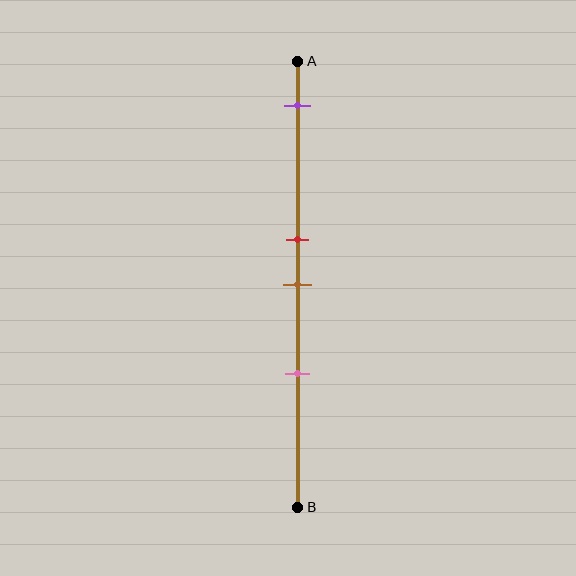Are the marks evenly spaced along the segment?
No, the marks are not evenly spaced.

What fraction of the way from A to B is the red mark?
The red mark is approximately 40% (0.4) of the way from A to B.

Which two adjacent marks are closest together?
The red and brown marks are the closest adjacent pair.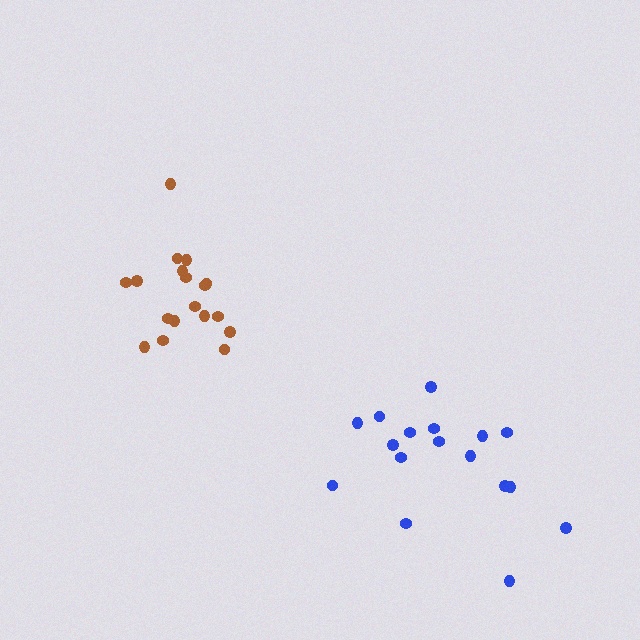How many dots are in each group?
Group 1: 18 dots, Group 2: 17 dots (35 total).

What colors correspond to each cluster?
The clusters are colored: brown, blue.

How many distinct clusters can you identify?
There are 2 distinct clusters.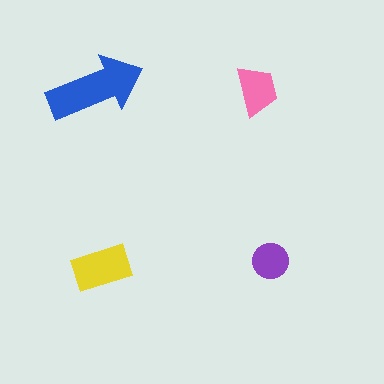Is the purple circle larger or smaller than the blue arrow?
Smaller.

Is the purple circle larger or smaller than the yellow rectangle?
Smaller.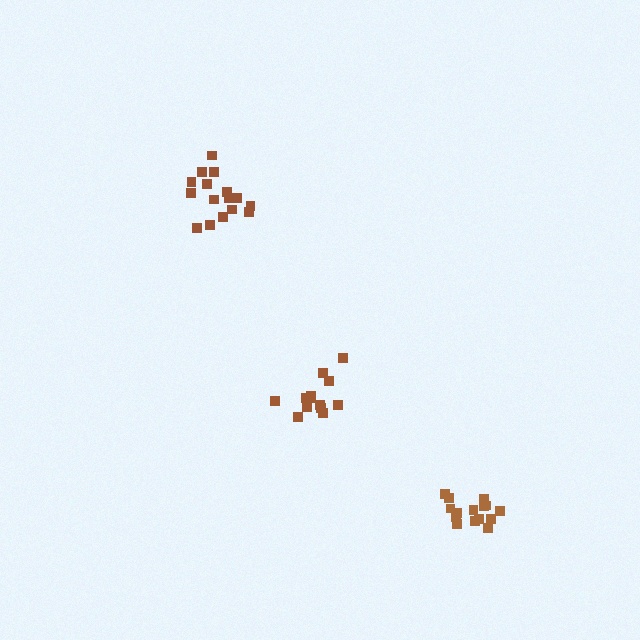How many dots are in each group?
Group 1: 13 dots, Group 2: 16 dots, Group 3: 15 dots (44 total).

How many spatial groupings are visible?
There are 3 spatial groupings.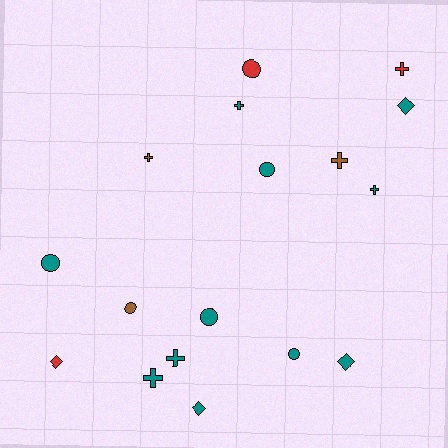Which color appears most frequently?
Teal, with 11 objects.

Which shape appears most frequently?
Cross, with 7 objects.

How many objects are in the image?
There are 17 objects.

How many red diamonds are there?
There is 1 red diamond.